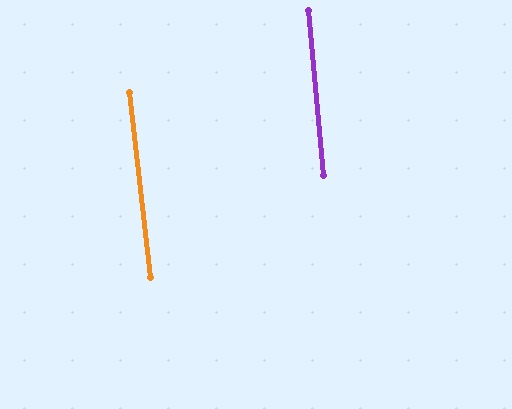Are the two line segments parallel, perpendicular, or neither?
Parallel — their directions differ by only 1.5°.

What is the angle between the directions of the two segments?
Approximately 2 degrees.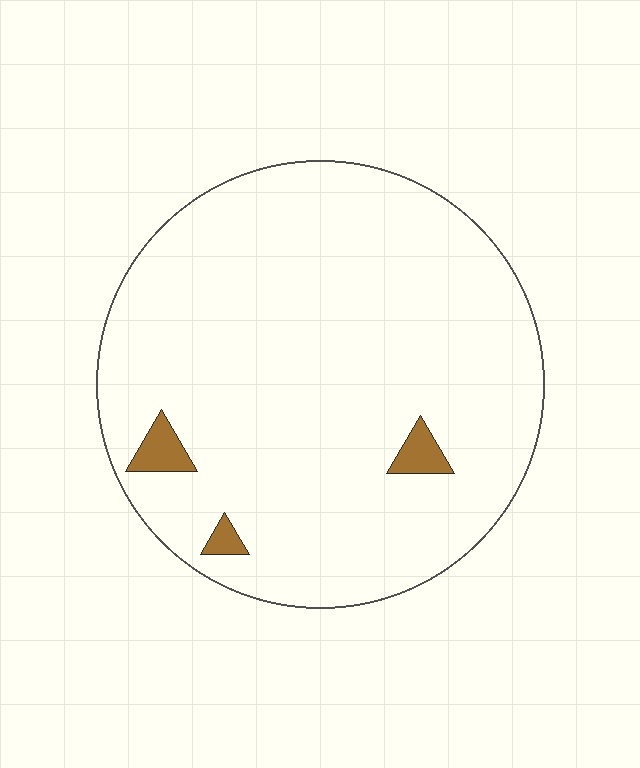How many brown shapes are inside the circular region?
3.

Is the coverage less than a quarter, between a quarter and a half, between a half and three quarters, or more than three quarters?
Less than a quarter.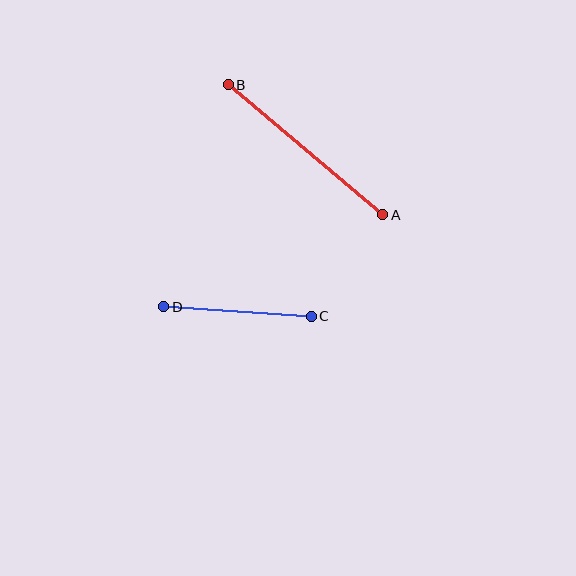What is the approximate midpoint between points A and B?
The midpoint is at approximately (306, 150) pixels.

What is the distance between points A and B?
The distance is approximately 202 pixels.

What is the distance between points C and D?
The distance is approximately 148 pixels.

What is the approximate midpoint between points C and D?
The midpoint is at approximately (237, 311) pixels.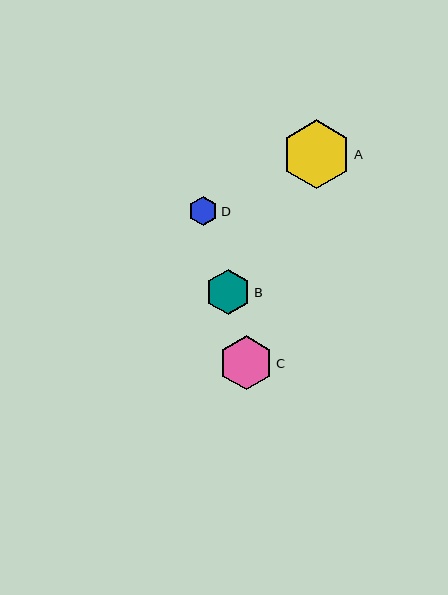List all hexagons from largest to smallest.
From largest to smallest: A, C, B, D.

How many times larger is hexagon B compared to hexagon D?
Hexagon B is approximately 1.5 times the size of hexagon D.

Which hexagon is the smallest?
Hexagon D is the smallest with a size of approximately 30 pixels.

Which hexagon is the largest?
Hexagon A is the largest with a size of approximately 69 pixels.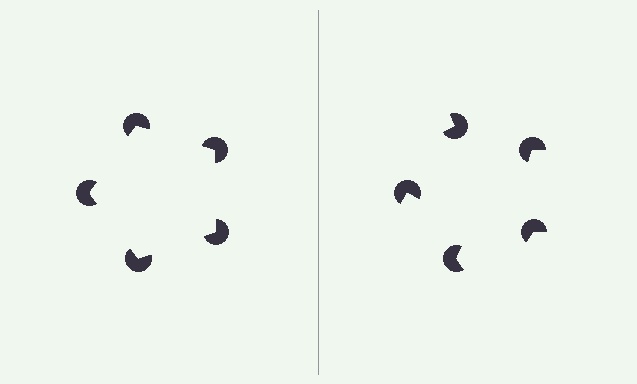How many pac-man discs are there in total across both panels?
10 — 5 on each side.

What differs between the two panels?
The pac-man discs are positioned identically on both sides; only the wedge orientations differ. On the left they align to a pentagon; on the right they are misaligned.